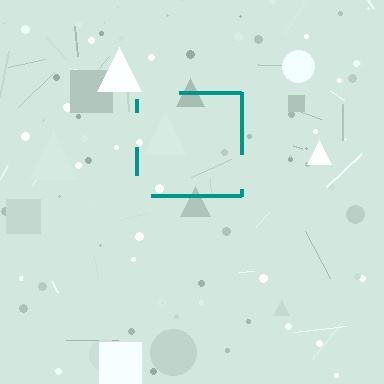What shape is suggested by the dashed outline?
The dashed outline suggests a square.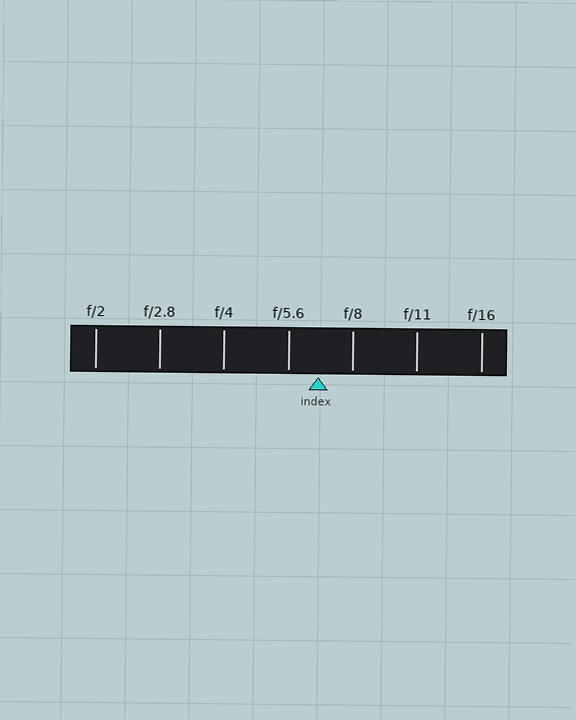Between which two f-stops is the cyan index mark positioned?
The index mark is between f/5.6 and f/8.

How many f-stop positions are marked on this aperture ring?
There are 7 f-stop positions marked.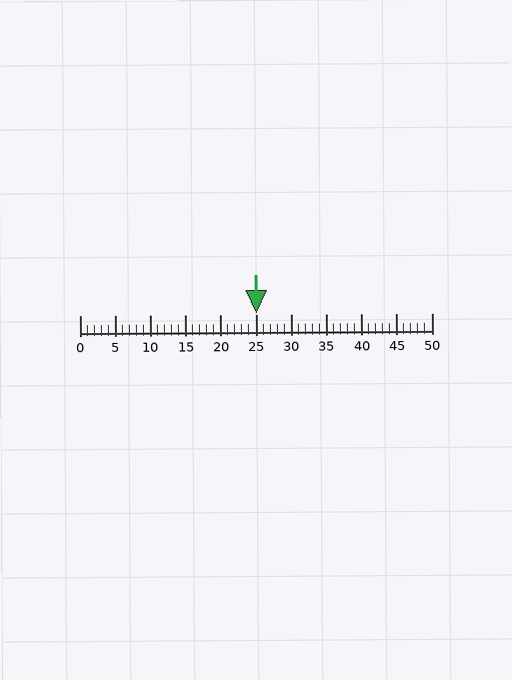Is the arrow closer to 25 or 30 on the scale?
The arrow is closer to 25.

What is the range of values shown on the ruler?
The ruler shows values from 0 to 50.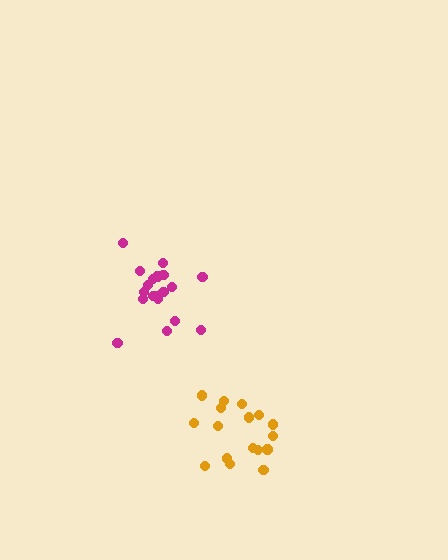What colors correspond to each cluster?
The clusters are colored: orange, magenta.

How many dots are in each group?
Group 1: 17 dots, Group 2: 19 dots (36 total).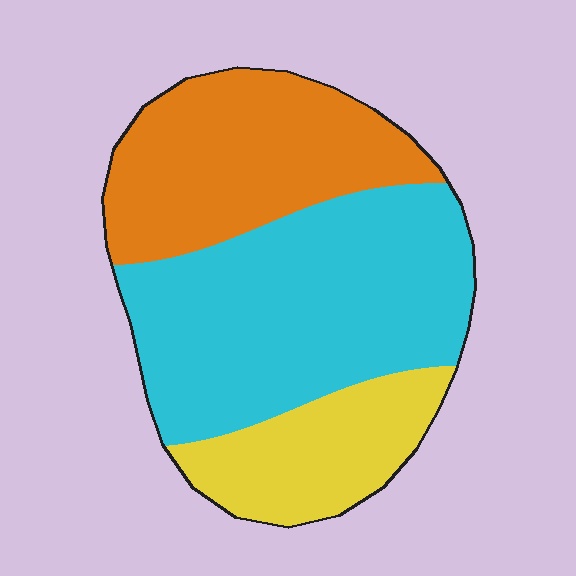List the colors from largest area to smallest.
From largest to smallest: cyan, orange, yellow.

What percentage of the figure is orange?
Orange covers 32% of the figure.